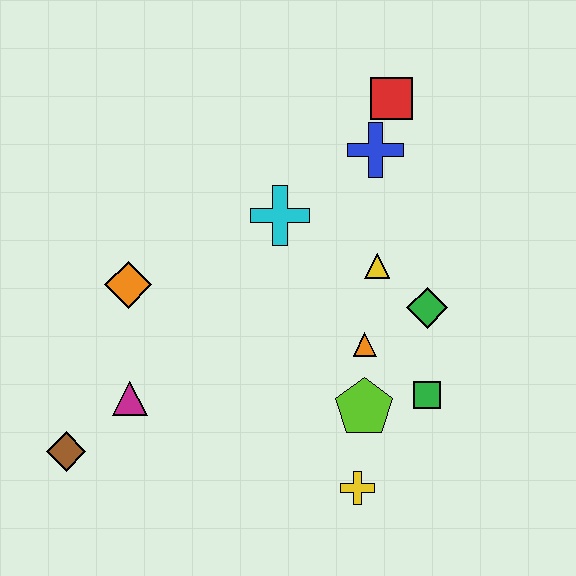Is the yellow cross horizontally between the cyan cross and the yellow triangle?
Yes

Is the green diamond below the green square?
No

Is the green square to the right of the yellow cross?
Yes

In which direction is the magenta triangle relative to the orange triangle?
The magenta triangle is to the left of the orange triangle.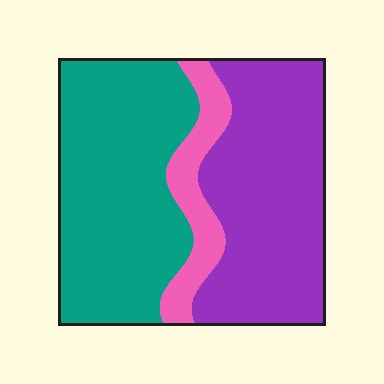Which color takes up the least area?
Pink, at roughly 10%.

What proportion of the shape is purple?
Purple takes up between a third and a half of the shape.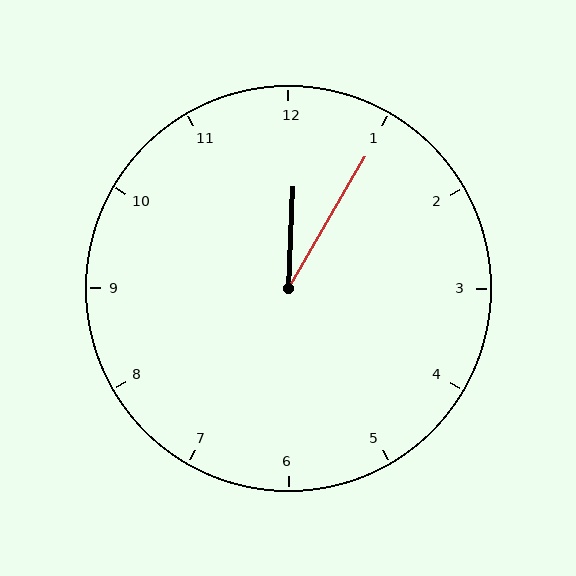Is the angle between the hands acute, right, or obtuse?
It is acute.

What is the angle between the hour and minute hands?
Approximately 28 degrees.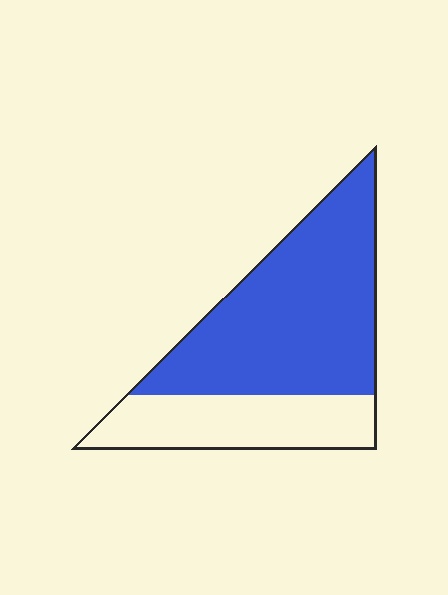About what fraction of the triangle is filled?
About two thirds (2/3).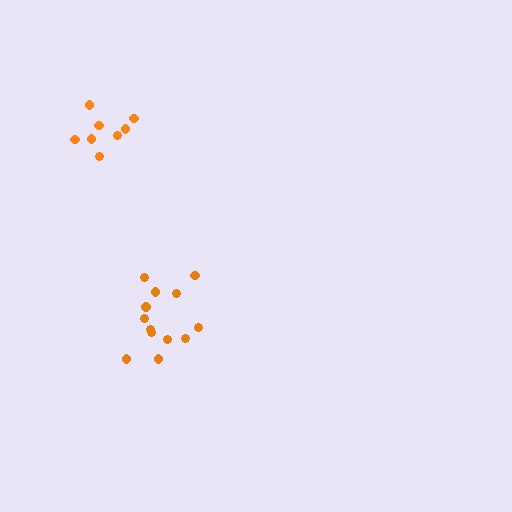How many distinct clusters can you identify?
There are 2 distinct clusters.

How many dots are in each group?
Group 1: 13 dots, Group 2: 8 dots (21 total).